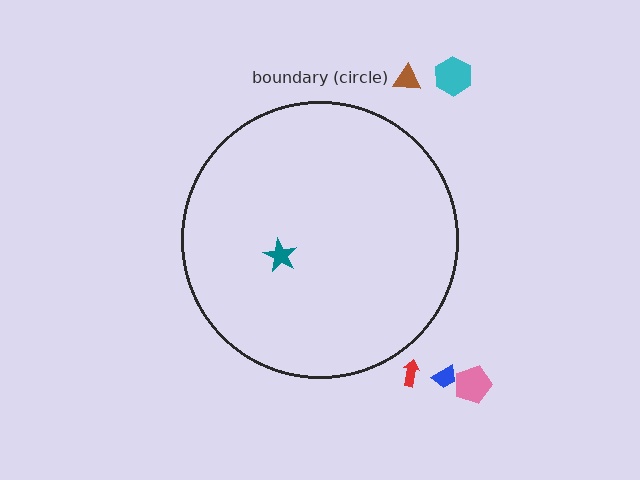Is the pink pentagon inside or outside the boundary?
Outside.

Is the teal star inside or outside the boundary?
Inside.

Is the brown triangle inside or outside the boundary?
Outside.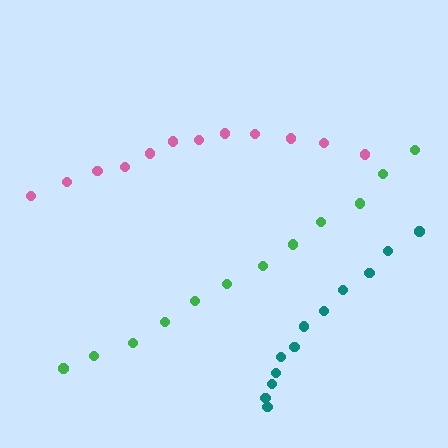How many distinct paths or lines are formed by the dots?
There are 3 distinct paths.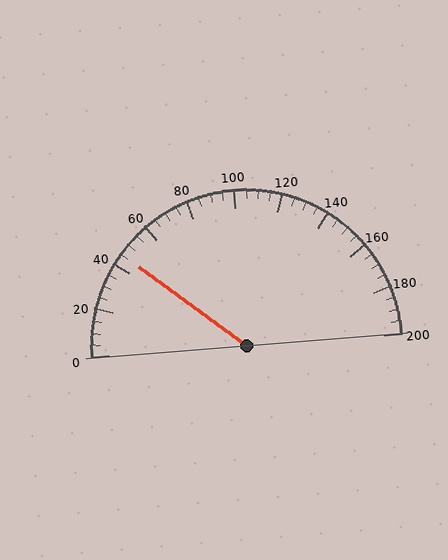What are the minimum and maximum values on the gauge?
The gauge ranges from 0 to 200.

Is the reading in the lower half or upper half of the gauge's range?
The reading is in the lower half of the range (0 to 200).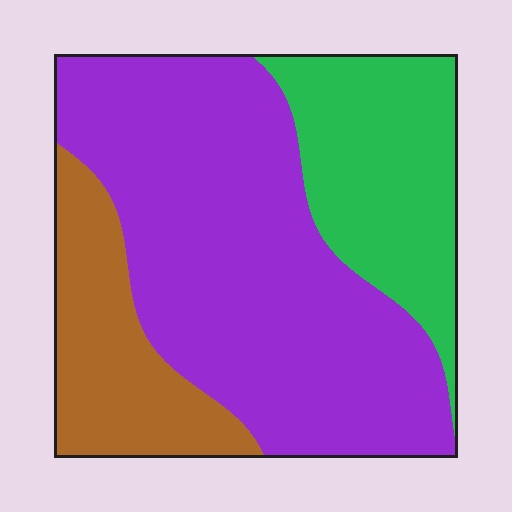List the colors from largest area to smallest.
From largest to smallest: purple, green, brown.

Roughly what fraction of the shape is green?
Green takes up about one quarter (1/4) of the shape.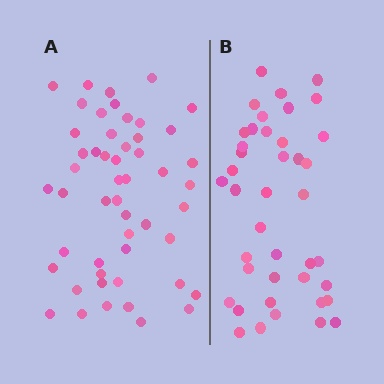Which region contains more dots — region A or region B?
Region A (the left region) has more dots.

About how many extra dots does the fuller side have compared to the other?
Region A has roughly 10 or so more dots than region B.